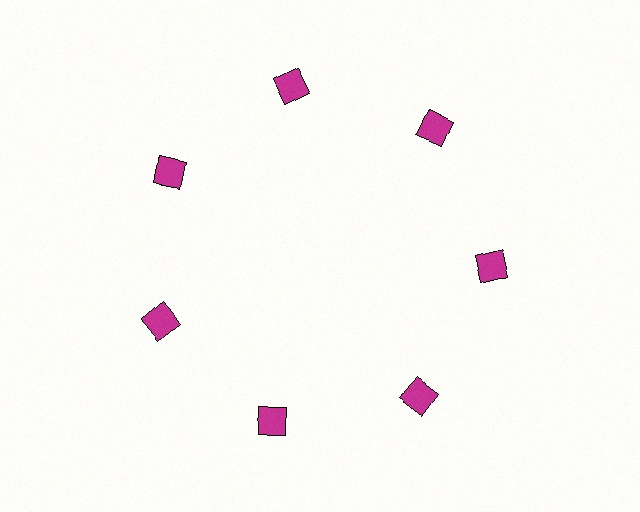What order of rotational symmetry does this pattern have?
This pattern has 7-fold rotational symmetry.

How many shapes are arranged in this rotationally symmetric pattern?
There are 7 shapes, arranged in 7 groups of 1.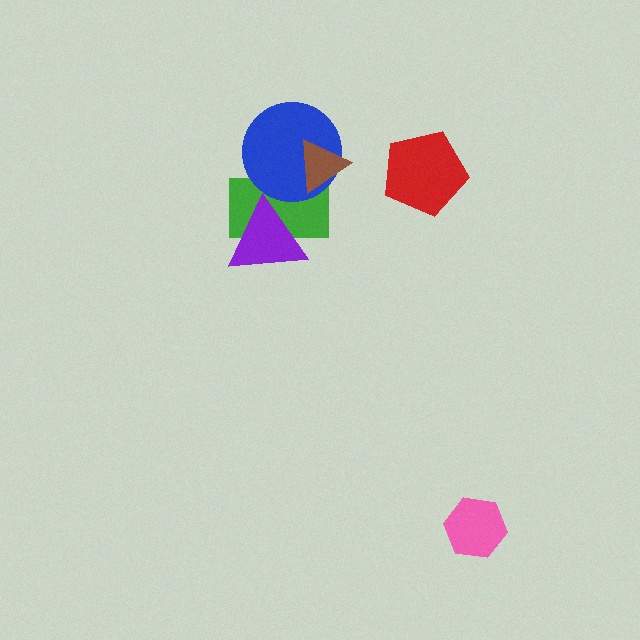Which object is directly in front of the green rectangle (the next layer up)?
The blue circle is directly in front of the green rectangle.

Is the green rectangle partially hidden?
Yes, it is partially covered by another shape.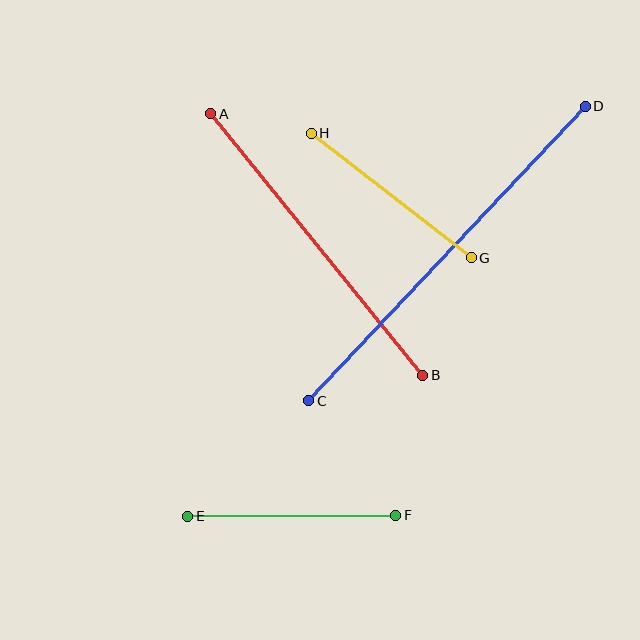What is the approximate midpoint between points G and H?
The midpoint is at approximately (391, 195) pixels.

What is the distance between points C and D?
The distance is approximately 404 pixels.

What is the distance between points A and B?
The distance is approximately 336 pixels.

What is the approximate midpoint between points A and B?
The midpoint is at approximately (317, 245) pixels.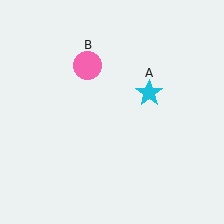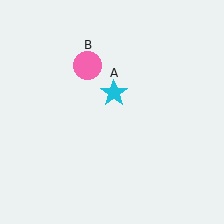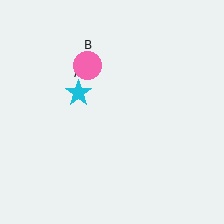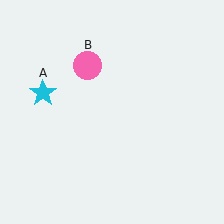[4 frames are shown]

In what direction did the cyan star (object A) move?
The cyan star (object A) moved left.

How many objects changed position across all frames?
1 object changed position: cyan star (object A).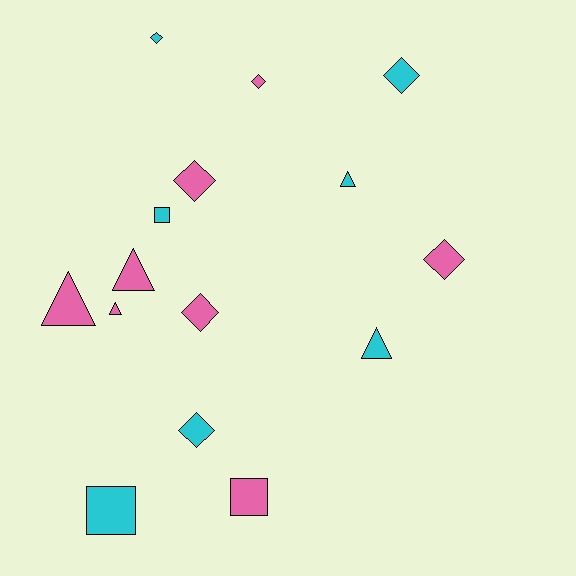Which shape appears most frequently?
Diamond, with 7 objects.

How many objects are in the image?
There are 15 objects.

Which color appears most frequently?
Pink, with 8 objects.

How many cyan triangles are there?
There are 2 cyan triangles.